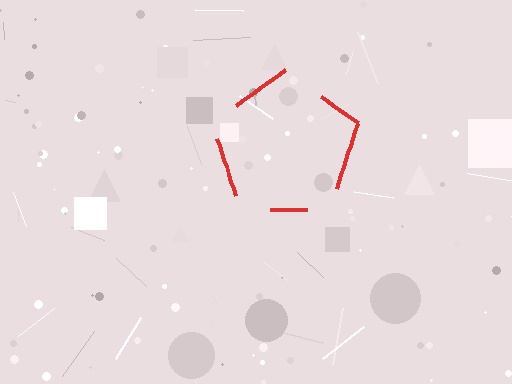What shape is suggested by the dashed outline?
The dashed outline suggests a pentagon.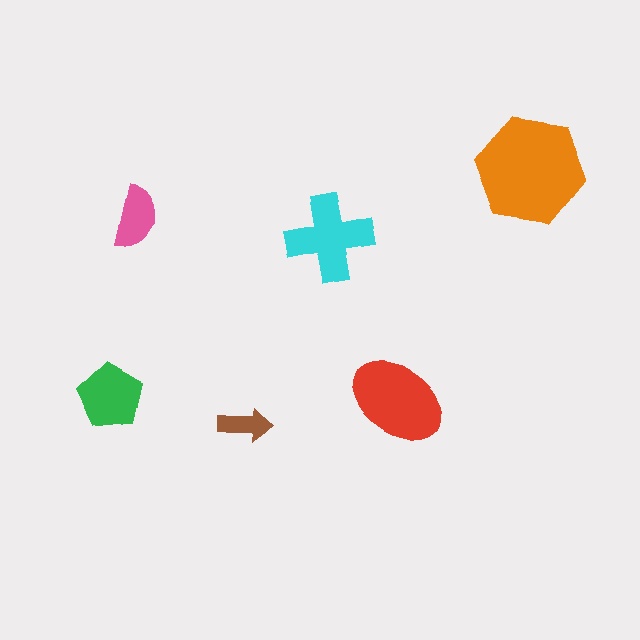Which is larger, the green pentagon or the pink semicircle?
The green pentagon.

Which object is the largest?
The orange hexagon.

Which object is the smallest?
The brown arrow.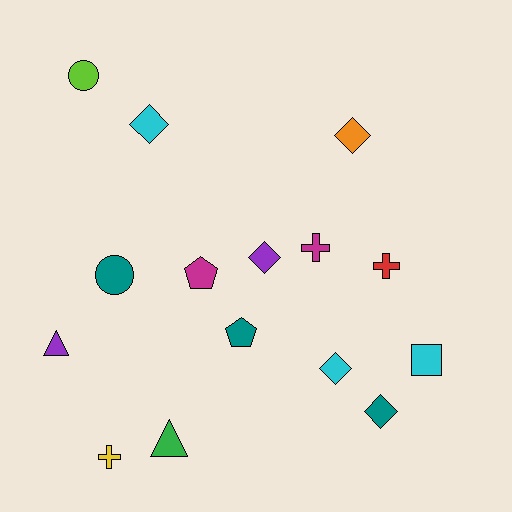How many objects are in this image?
There are 15 objects.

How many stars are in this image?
There are no stars.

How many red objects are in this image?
There is 1 red object.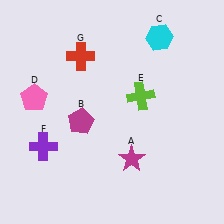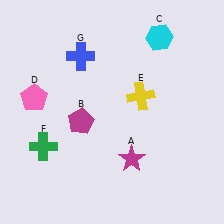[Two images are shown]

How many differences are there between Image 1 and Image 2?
There are 3 differences between the two images.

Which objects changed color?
E changed from lime to yellow. F changed from purple to green. G changed from red to blue.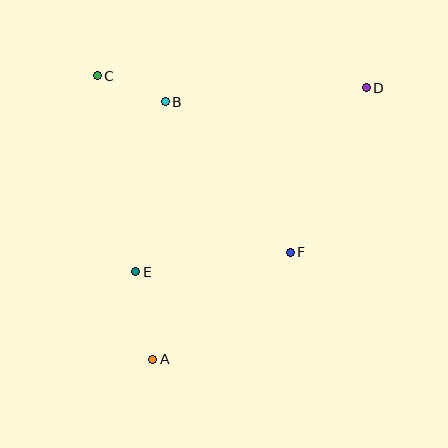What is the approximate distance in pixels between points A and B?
The distance between A and B is approximately 257 pixels.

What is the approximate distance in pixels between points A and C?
The distance between A and C is approximately 289 pixels.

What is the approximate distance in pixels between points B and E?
The distance between B and E is approximately 172 pixels.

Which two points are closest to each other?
Points B and C are closest to each other.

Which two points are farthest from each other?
Points A and D are farthest from each other.